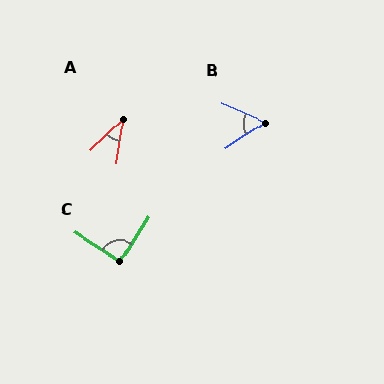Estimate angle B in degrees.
Approximately 57 degrees.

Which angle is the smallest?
A, at approximately 37 degrees.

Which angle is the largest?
C, at approximately 91 degrees.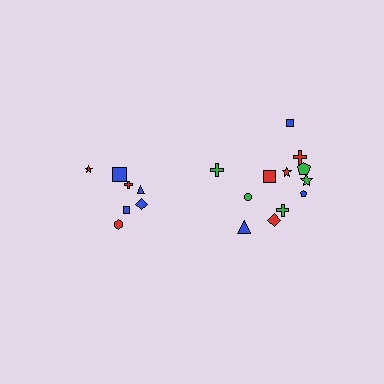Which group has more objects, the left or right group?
The right group.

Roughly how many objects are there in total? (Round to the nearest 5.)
Roughly 20 objects in total.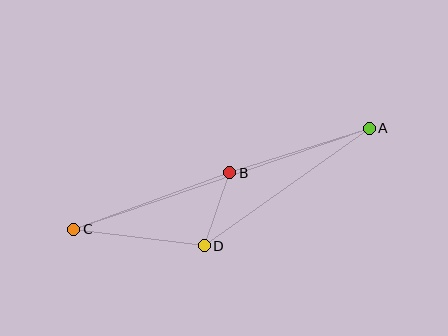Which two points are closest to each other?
Points B and D are closest to each other.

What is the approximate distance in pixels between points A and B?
The distance between A and B is approximately 146 pixels.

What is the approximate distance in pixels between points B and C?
The distance between B and C is approximately 166 pixels.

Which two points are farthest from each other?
Points A and C are farthest from each other.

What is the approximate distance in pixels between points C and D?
The distance between C and D is approximately 131 pixels.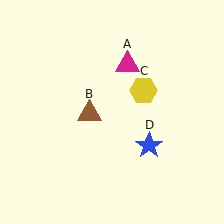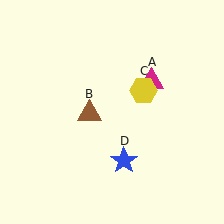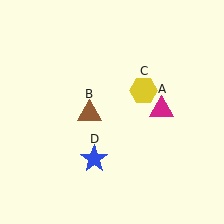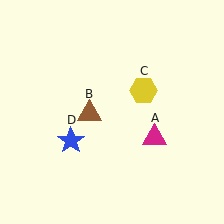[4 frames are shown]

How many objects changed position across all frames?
2 objects changed position: magenta triangle (object A), blue star (object D).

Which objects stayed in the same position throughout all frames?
Brown triangle (object B) and yellow hexagon (object C) remained stationary.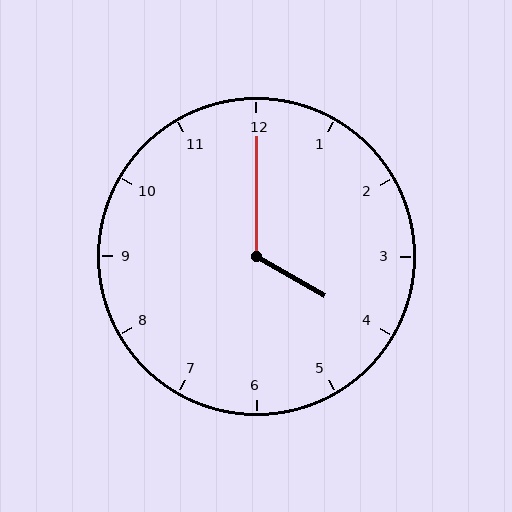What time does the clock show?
4:00.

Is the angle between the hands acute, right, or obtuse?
It is obtuse.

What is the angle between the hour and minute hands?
Approximately 120 degrees.